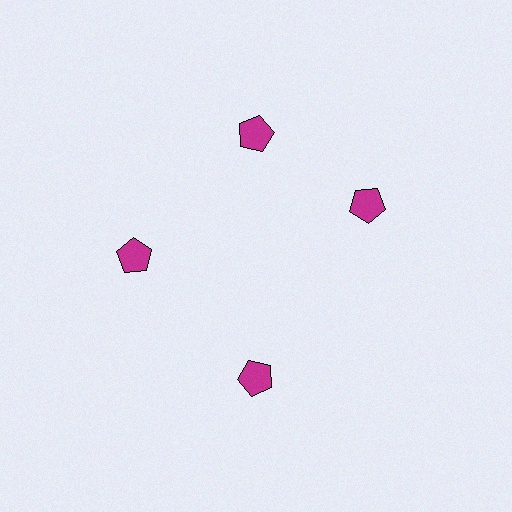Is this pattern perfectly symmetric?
No. The 4 magenta pentagons are arranged in a ring, but one element near the 3 o'clock position is rotated out of alignment along the ring, breaking the 4-fold rotational symmetry.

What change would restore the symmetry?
The symmetry would be restored by rotating it back into even spacing with its neighbors so that all 4 pentagons sit at equal angles and equal distance from the center.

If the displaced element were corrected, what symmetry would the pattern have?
It would have 4-fold rotational symmetry — the pattern would map onto itself every 90 degrees.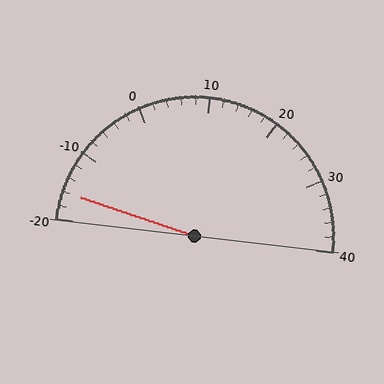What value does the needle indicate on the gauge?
The needle indicates approximately -16.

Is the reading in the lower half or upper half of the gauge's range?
The reading is in the lower half of the range (-20 to 40).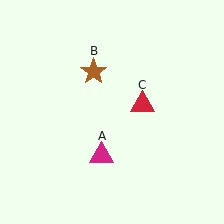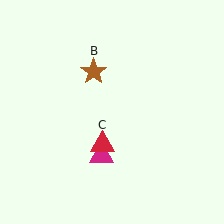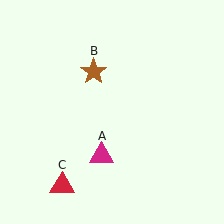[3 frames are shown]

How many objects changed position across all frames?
1 object changed position: red triangle (object C).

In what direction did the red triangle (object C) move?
The red triangle (object C) moved down and to the left.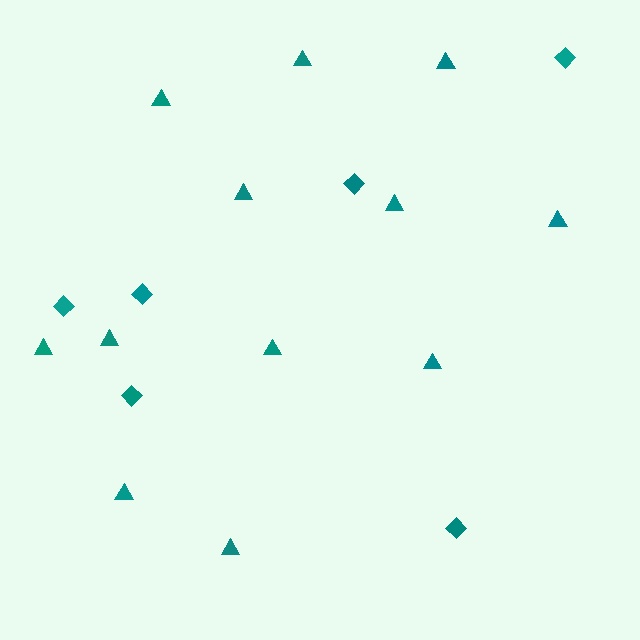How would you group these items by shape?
There are 2 groups: one group of diamonds (6) and one group of triangles (12).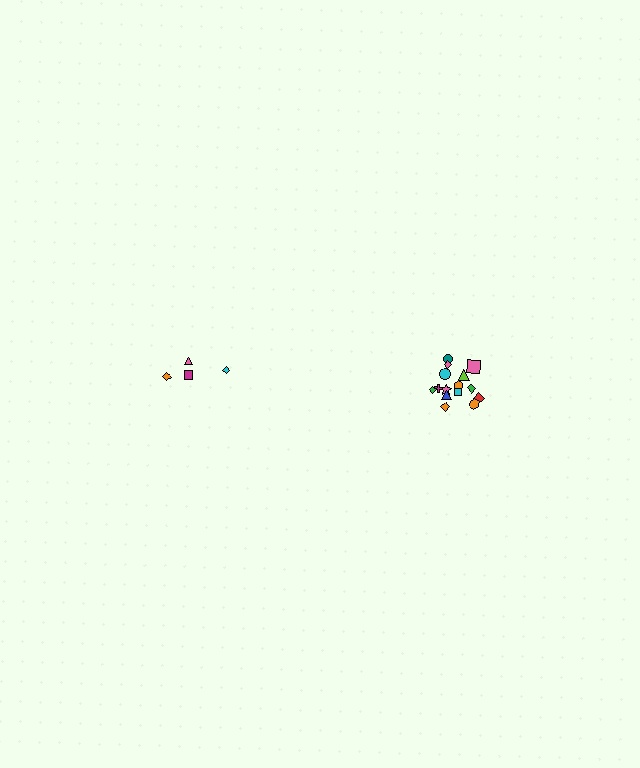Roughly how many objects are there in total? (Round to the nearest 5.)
Roughly 20 objects in total.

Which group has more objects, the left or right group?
The right group.